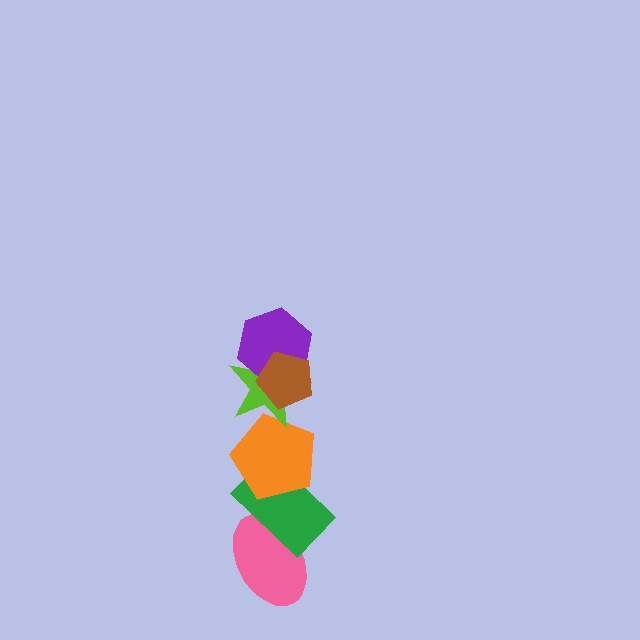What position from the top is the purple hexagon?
The purple hexagon is 2nd from the top.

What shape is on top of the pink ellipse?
The green rectangle is on top of the pink ellipse.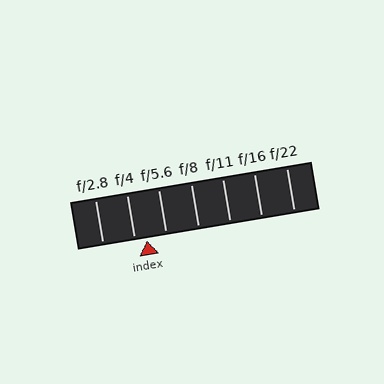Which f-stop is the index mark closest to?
The index mark is closest to f/4.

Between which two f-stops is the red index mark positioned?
The index mark is between f/4 and f/5.6.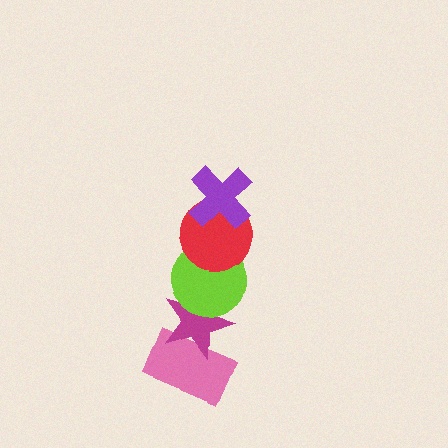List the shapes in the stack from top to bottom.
From top to bottom: the purple cross, the red circle, the lime circle, the magenta star, the pink rectangle.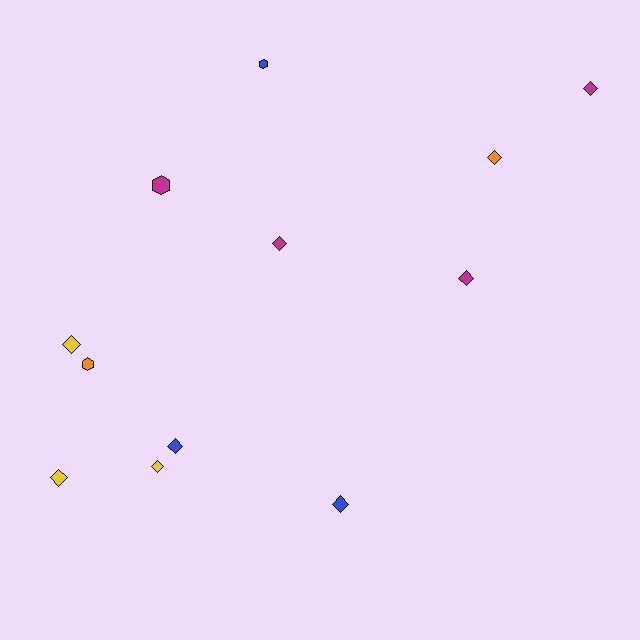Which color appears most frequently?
Magenta, with 4 objects.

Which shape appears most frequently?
Diamond, with 9 objects.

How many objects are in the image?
There are 12 objects.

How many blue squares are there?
There are no blue squares.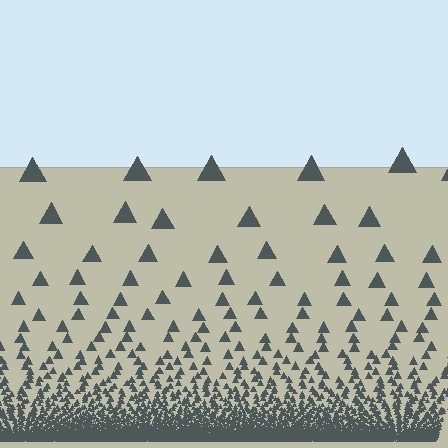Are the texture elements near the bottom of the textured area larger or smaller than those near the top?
Smaller. The gradient is inverted — elements near the bottom are smaller and denser.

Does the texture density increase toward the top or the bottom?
Density increases toward the bottom.